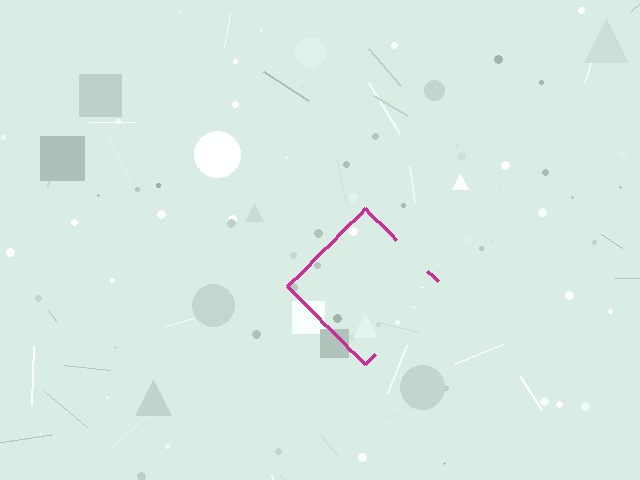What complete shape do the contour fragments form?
The contour fragments form a diamond.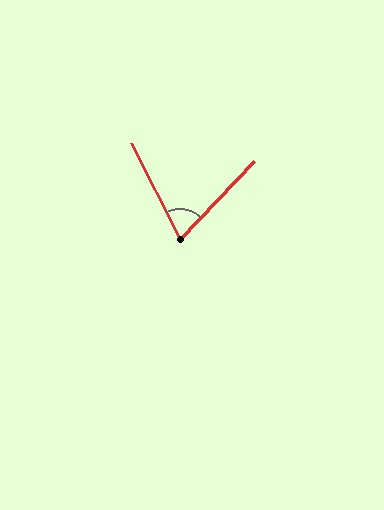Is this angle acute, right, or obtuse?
It is acute.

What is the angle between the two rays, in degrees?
Approximately 71 degrees.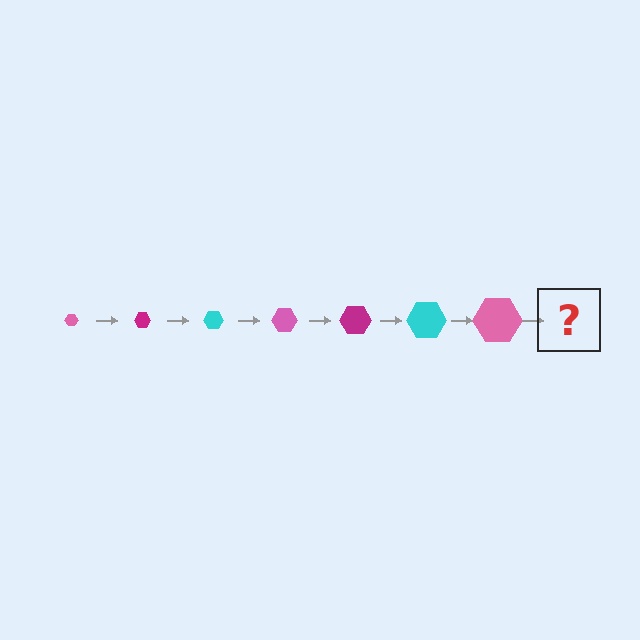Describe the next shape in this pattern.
It should be a magenta hexagon, larger than the previous one.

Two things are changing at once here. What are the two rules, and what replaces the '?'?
The two rules are that the hexagon grows larger each step and the color cycles through pink, magenta, and cyan. The '?' should be a magenta hexagon, larger than the previous one.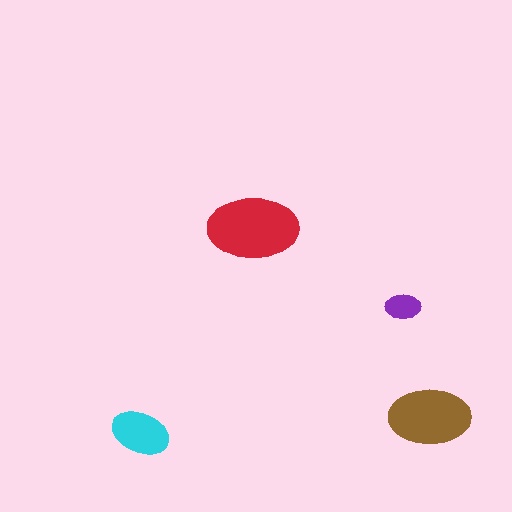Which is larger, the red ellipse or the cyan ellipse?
The red one.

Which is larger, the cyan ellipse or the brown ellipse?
The brown one.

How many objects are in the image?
There are 4 objects in the image.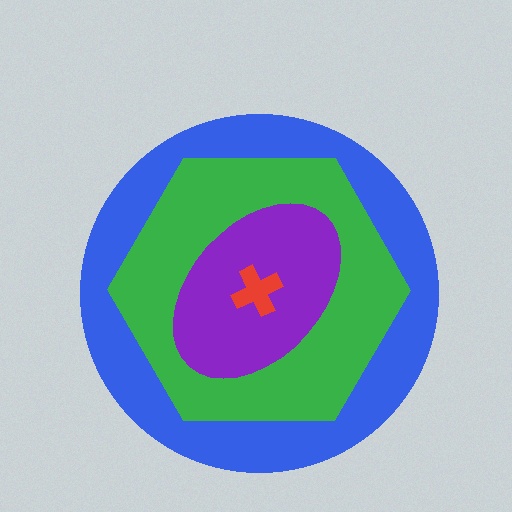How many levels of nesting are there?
4.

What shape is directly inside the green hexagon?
The purple ellipse.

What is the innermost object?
The red cross.